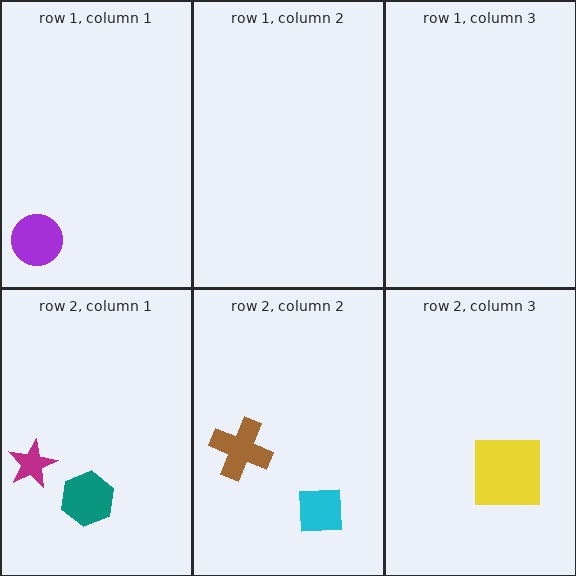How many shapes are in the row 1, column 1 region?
1.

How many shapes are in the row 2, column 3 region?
1.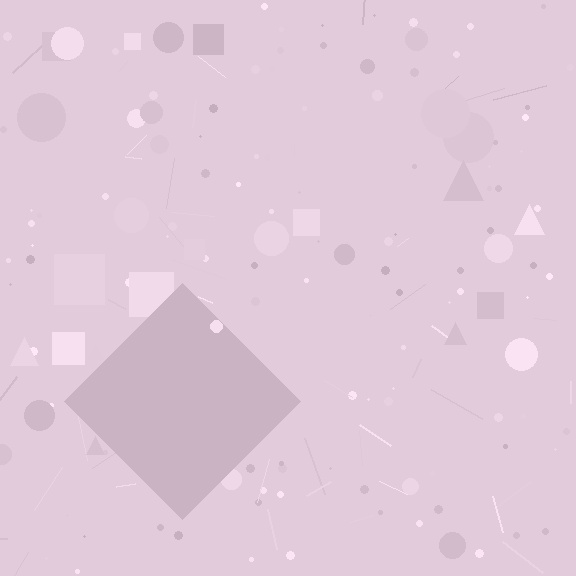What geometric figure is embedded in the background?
A diamond is embedded in the background.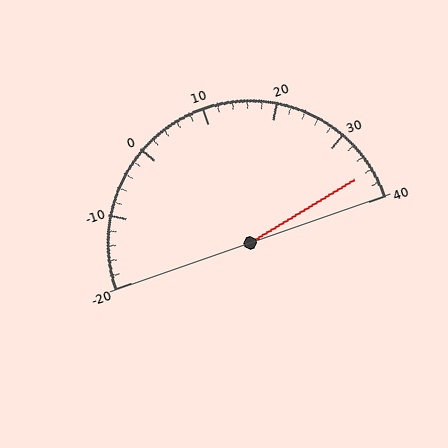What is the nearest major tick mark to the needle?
The nearest major tick mark is 40.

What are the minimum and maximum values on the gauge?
The gauge ranges from -20 to 40.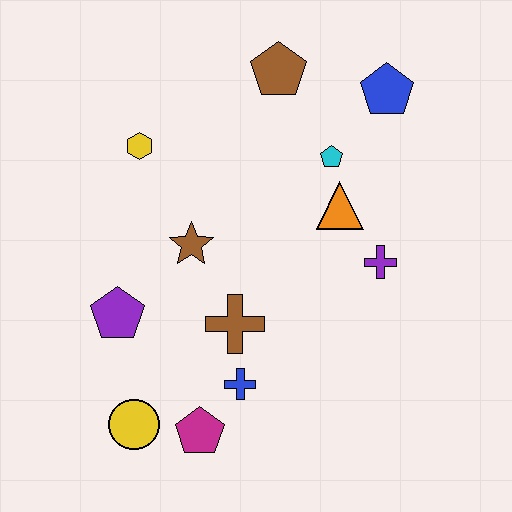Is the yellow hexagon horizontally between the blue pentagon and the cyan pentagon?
No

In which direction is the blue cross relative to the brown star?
The blue cross is below the brown star.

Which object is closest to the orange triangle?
The cyan pentagon is closest to the orange triangle.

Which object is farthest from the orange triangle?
The yellow circle is farthest from the orange triangle.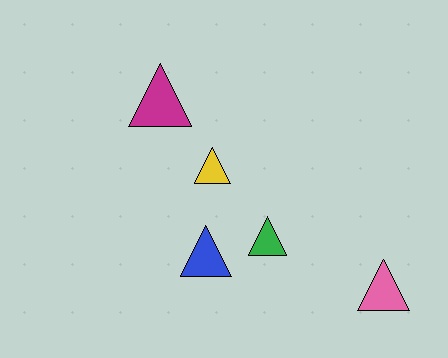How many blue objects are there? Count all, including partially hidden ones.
There is 1 blue object.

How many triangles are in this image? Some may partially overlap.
There are 5 triangles.